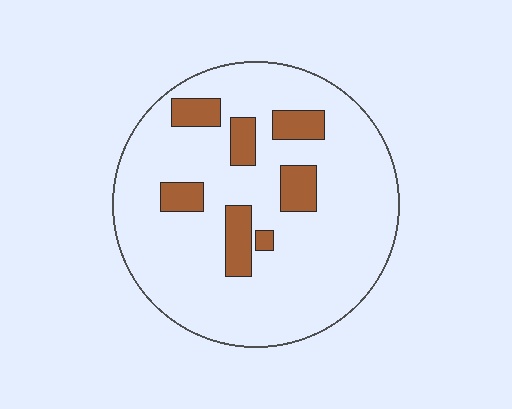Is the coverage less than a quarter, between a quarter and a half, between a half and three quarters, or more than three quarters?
Less than a quarter.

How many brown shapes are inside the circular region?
7.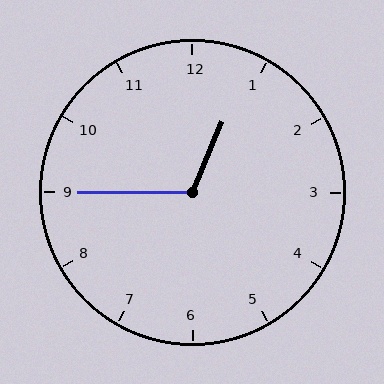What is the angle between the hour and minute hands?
Approximately 112 degrees.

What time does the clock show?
12:45.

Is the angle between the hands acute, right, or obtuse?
It is obtuse.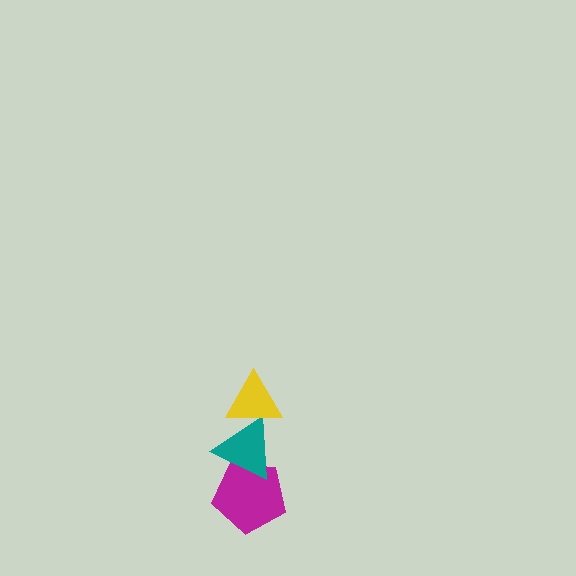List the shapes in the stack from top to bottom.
From top to bottom: the yellow triangle, the teal triangle, the magenta pentagon.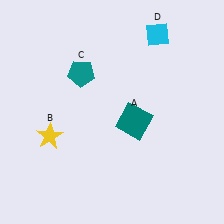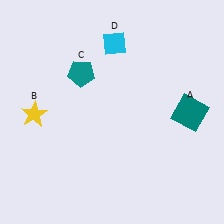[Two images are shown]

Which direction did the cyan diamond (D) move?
The cyan diamond (D) moved left.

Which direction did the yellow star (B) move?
The yellow star (B) moved up.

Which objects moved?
The objects that moved are: the teal square (A), the yellow star (B), the cyan diamond (D).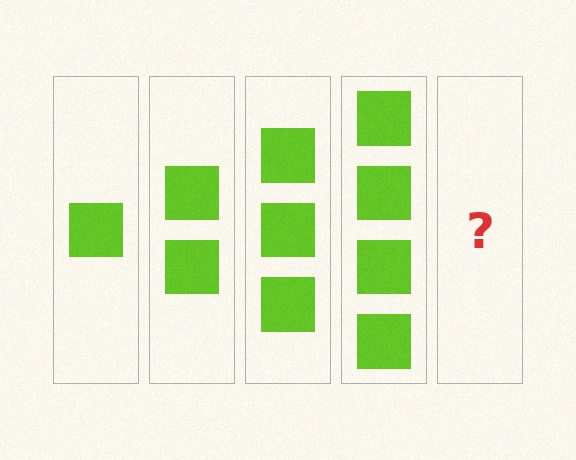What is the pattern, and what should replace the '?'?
The pattern is that each step adds one more square. The '?' should be 5 squares.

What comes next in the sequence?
The next element should be 5 squares.